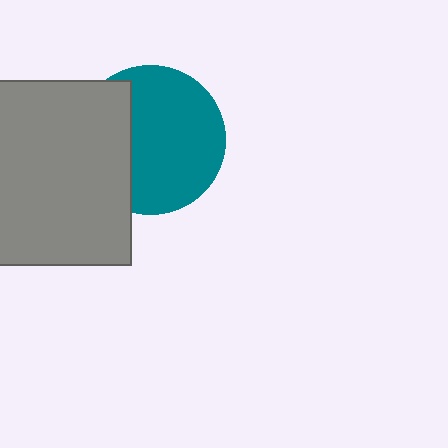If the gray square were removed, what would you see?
You would see the complete teal circle.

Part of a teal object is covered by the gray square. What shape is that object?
It is a circle.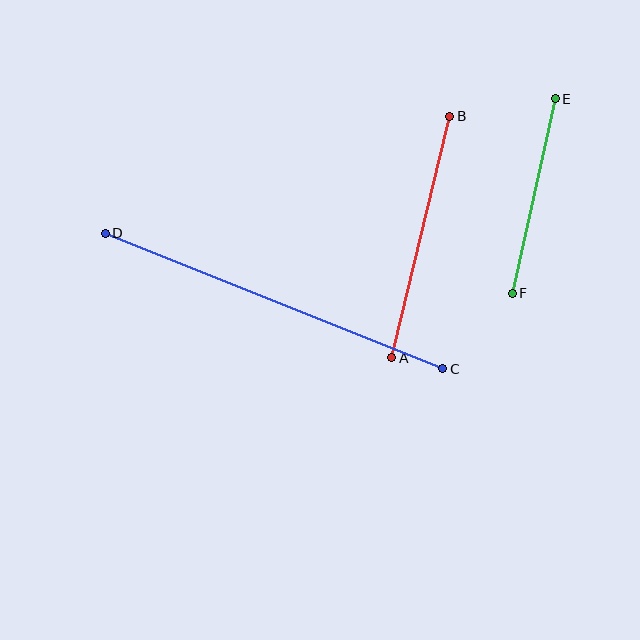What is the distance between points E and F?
The distance is approximately 199 pixels.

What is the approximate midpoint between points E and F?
The midpoint is at approximately (534, 196) pixels.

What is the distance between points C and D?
The distance is approximately 363 pixels.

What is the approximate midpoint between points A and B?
The midpoint is at approximately (421, 237) pixels.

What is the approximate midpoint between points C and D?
The midpoint is at approximately (274, 301) pixels.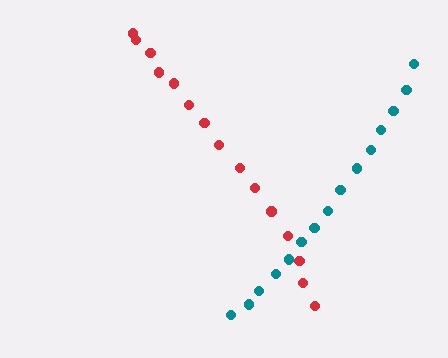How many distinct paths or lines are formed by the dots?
There are 2 distinct paths.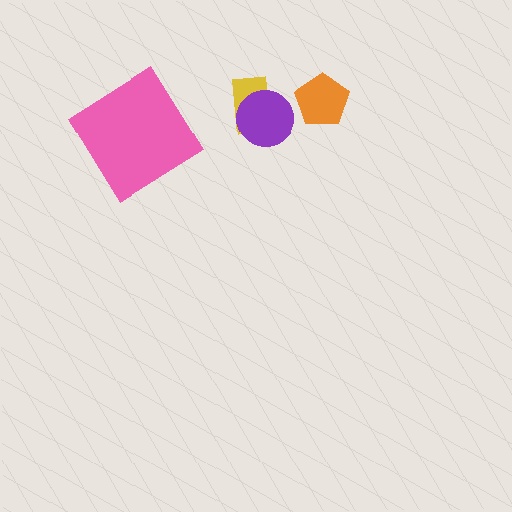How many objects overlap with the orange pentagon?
0 objects overlap with the orange pentagon.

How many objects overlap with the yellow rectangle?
1 object overlaps with the yellow rectangle.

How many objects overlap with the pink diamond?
0 objects overlap with the pink diamond.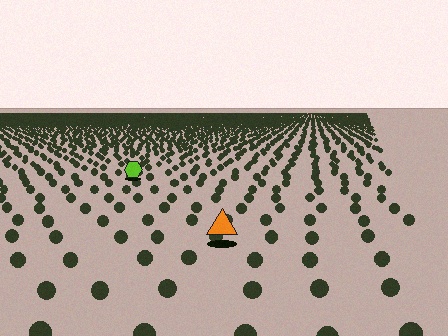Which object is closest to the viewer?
The orange triangle is closest. The texture marks near it are larger and more spread out.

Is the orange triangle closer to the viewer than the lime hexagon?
Yes. The orange triangle is closer — you can tell from the texture gradient: the ground texture is coarser near it.